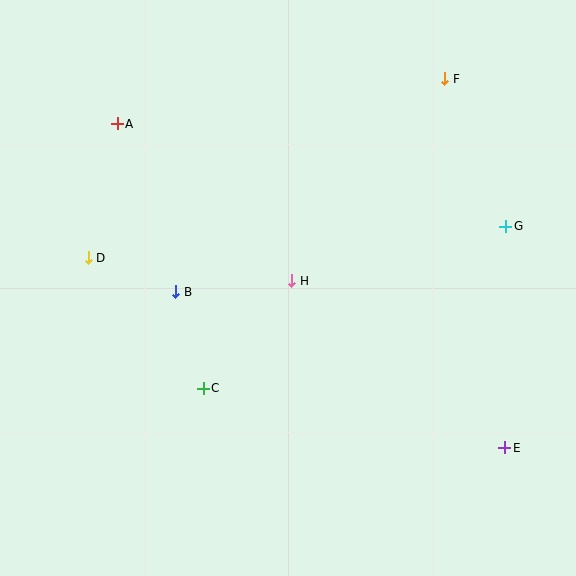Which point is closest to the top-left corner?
Point A is closest to the top-left corner.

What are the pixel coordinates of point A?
Point A is at (117, 124).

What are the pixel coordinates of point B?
Point B is at (176, 292).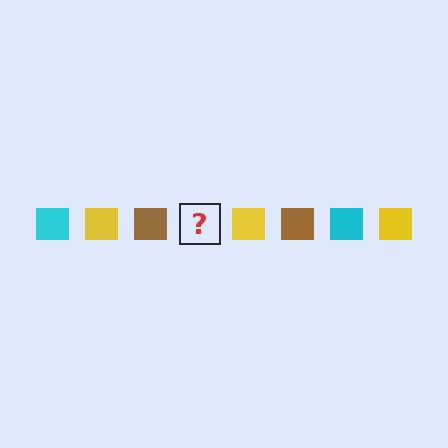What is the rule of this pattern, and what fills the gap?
The rule is that the pattern cycles through cyan, yellow, brown squares. The gap should be filled with a cyan square.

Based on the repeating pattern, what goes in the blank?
The blank should be a cyan square.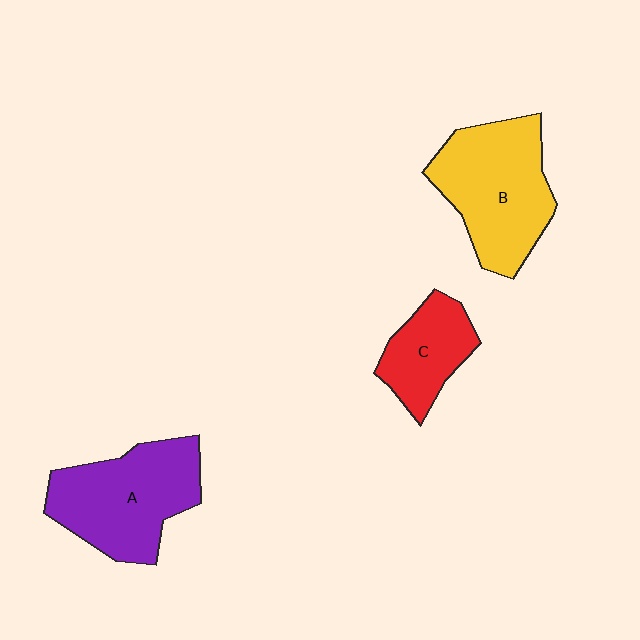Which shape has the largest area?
Shape B (yellow).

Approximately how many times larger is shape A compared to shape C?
Approximately 1.8 times.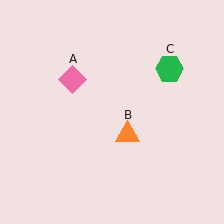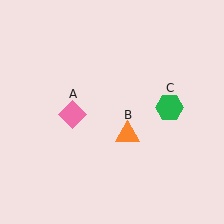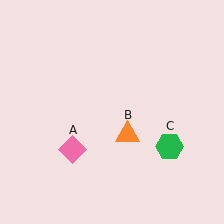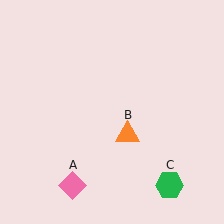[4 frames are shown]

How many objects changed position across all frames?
2 objects changed position: pink diamond (object A), green hexagon (object C).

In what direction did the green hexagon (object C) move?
The green hexagon (object C) moved down.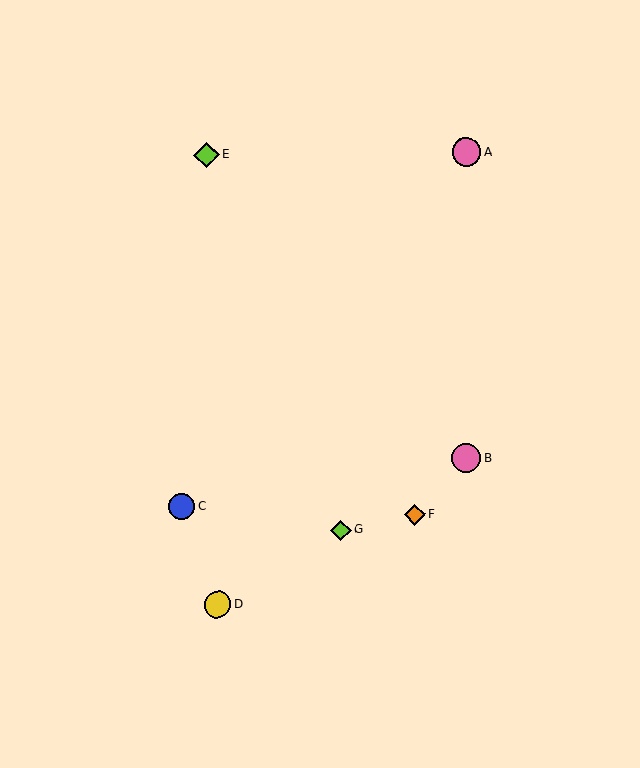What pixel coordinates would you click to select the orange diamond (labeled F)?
Click at (415, 514) to select the orange diamond F.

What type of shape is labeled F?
Shape F is an orange diamond.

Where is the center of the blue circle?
The center of the blue circle is at (181, 506).